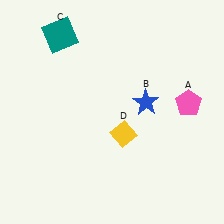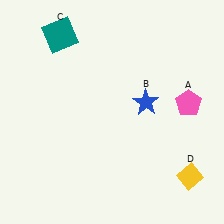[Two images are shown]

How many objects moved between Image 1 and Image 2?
1 object moved between the two images.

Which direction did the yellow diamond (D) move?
The yellow diamond (D) moved right.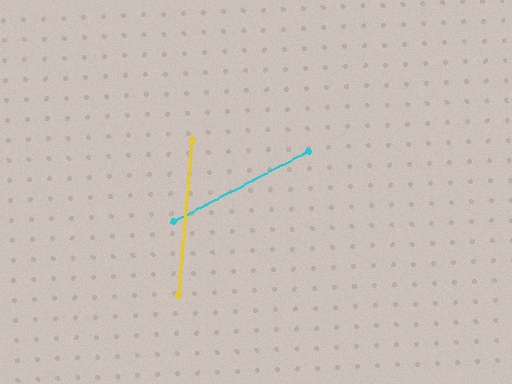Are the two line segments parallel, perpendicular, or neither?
Neither parallel nor perpendicular — they differ by about 57°.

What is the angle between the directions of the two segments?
Approximately 57 degrees.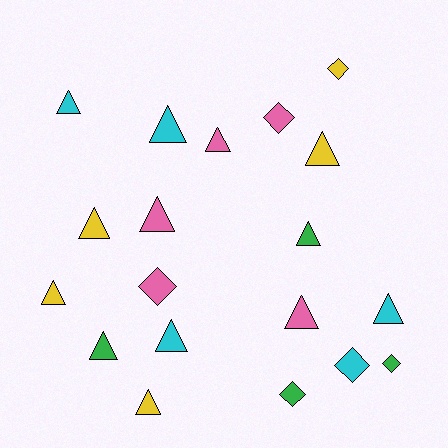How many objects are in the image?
There are 19 objects.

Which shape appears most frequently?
Triangle, with 13 objects.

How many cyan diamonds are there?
There is 1 cyan diamond.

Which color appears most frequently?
Yellow, with 5 objects.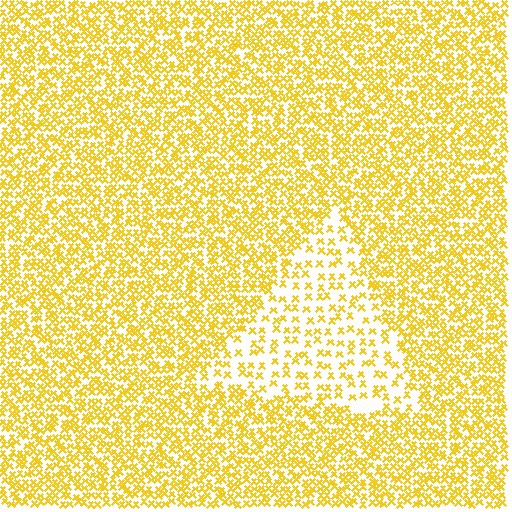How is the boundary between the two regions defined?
The boundary is defined by a change in element density (approximately 2.3x ratio). All elements are the same color, size, and shape.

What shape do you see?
I see a triangle.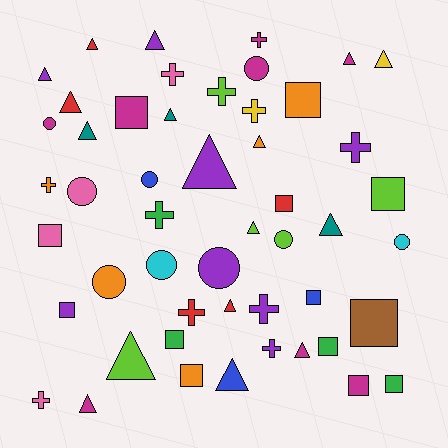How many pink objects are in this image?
There are 4 pink objects.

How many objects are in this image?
There are 50 objects.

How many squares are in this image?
There are 13 squares.